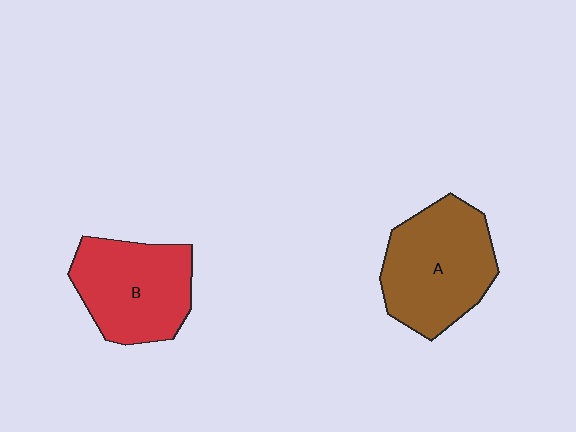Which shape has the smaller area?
Shape B (red).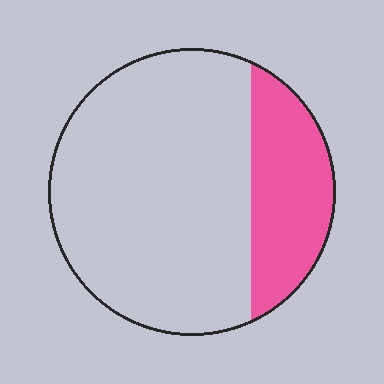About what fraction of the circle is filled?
About one quarter (1/4).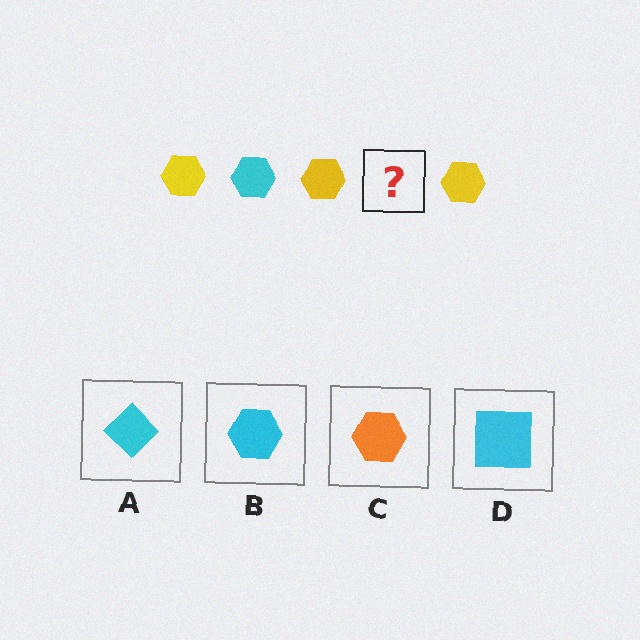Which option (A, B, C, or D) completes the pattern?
B.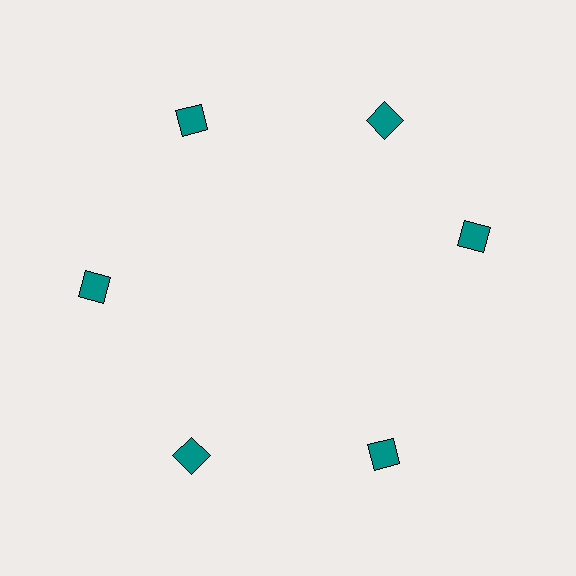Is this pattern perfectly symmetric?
No. The 6 teal squares are arranged in a ring, but one element near the 3 o'clock position is rotated out of alignment along the ring, breaking the 6-fold rotational symmetry.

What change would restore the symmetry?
The symmetry would be restored by rotating it back into even spacing with its neighbors so that all 6 squares sit at equal angles and equal distance from the center.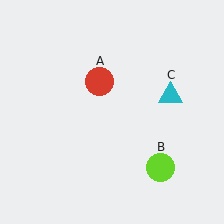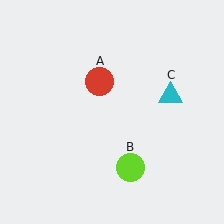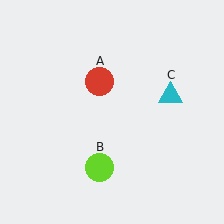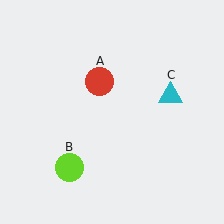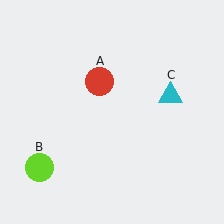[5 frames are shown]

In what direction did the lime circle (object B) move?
The lime circle (object B) moved left.